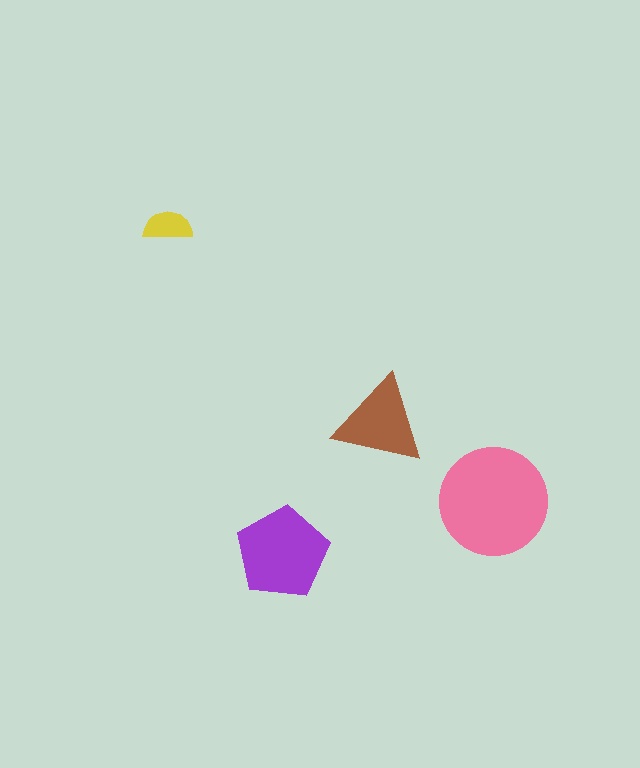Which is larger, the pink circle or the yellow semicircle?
The pink circle.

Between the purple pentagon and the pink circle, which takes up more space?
The pink circle.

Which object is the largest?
The pink circle.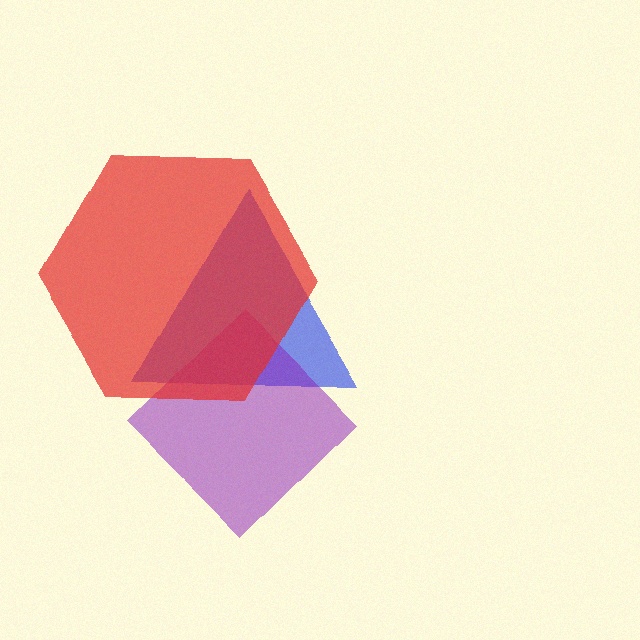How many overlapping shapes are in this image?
There are 3 overlapping shapes in the image.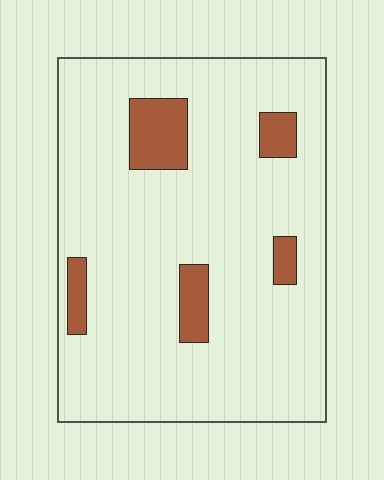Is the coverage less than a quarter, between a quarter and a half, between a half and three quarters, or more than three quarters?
Less than a quarter.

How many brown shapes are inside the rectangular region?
5.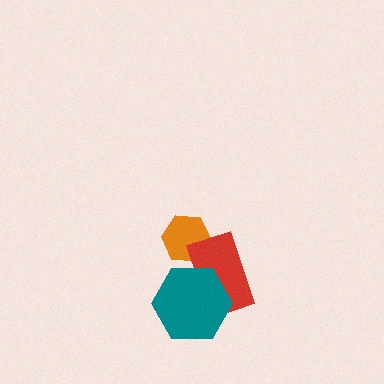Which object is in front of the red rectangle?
The teal hexagon is in front of the red rectangle.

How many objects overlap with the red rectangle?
2 objects overlap with the red rectangle.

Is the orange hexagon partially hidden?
Yes, it is partially covered by another shape.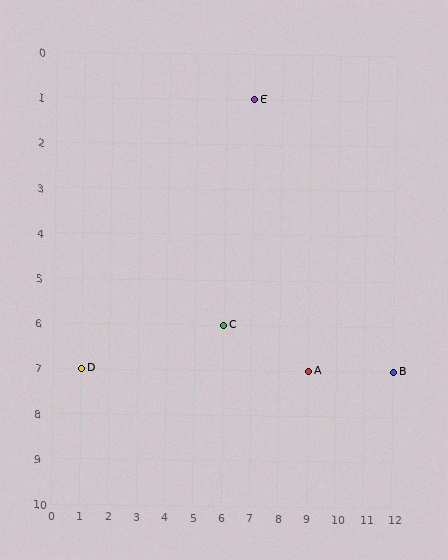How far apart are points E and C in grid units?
Points E and C are 1 column and 5 rows apart (about 5.1 grid units diagonally).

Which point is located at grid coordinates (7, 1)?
Point E is at (7, 1).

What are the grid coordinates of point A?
Point A is at grid coordinates (9, 7).